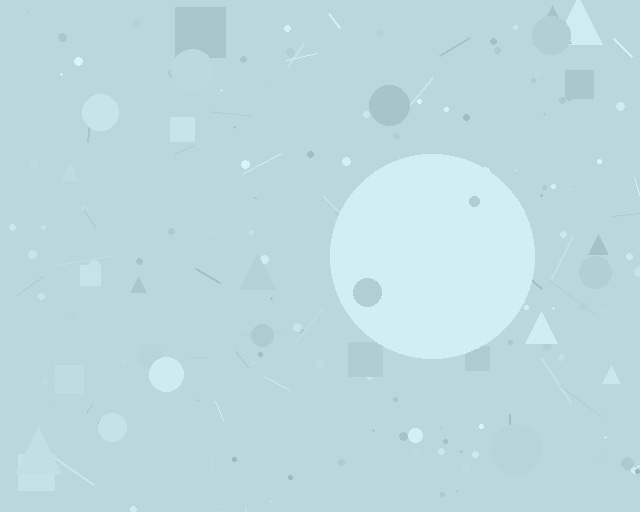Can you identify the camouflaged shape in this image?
The camouflaged shape is a circle.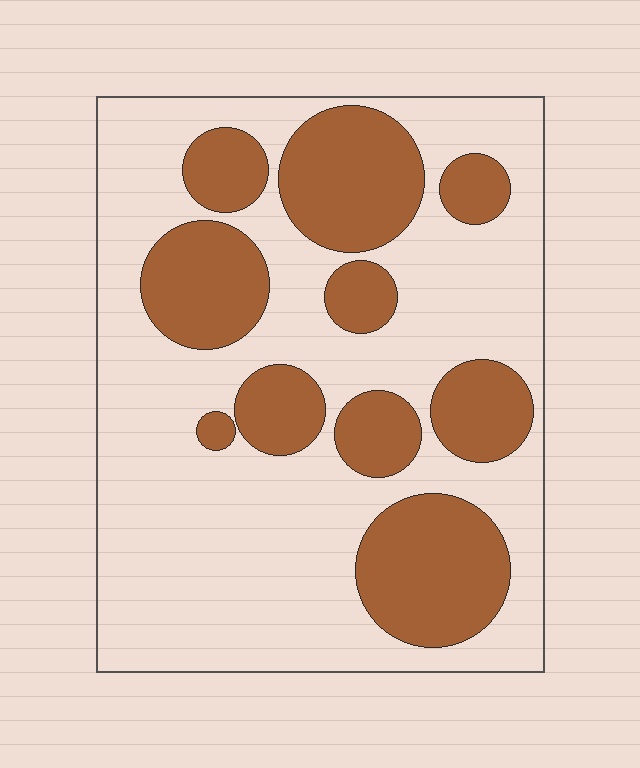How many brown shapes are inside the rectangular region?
10.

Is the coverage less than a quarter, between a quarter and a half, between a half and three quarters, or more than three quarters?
Between a quarter and a half.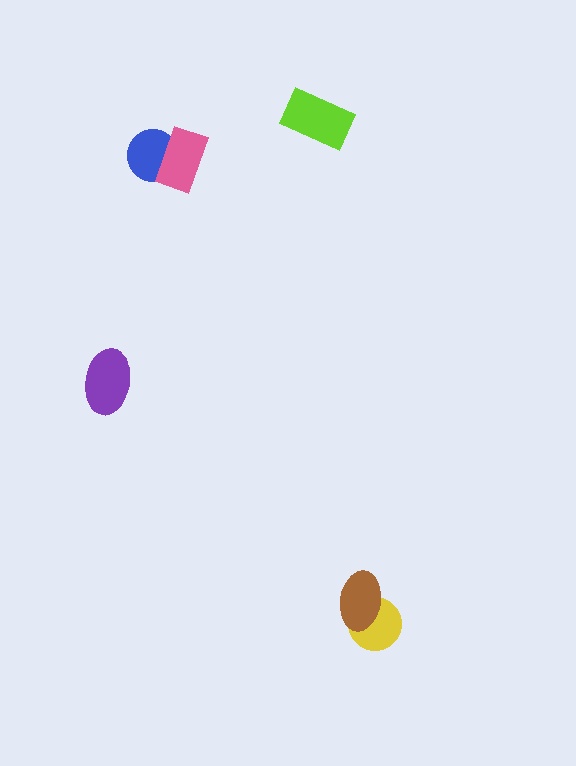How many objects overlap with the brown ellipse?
1 object overlaps with the brown ellipse.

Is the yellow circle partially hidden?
Yes, it is partially covered by another shape.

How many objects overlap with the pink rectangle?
1 object overlaps with the pink rectangle.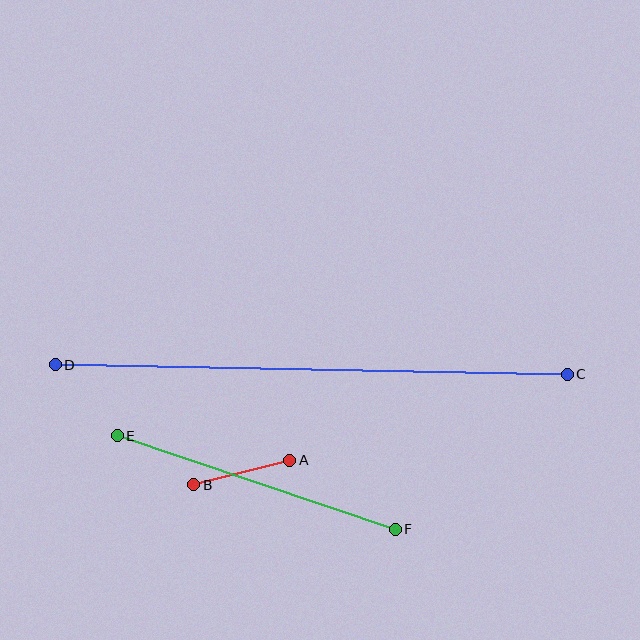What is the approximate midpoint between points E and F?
The midpoint is at approximately (256, 483) pixels.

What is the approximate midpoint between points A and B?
The midpoint is at approximately (242, 473) pixels.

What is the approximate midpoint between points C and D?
The midpoint is at approximately (311, 369) pixels.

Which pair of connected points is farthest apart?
Points C and D are farthest apart.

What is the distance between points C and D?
The distance is approximately 512 pixels.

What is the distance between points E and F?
The distance is approximately 293 pixels.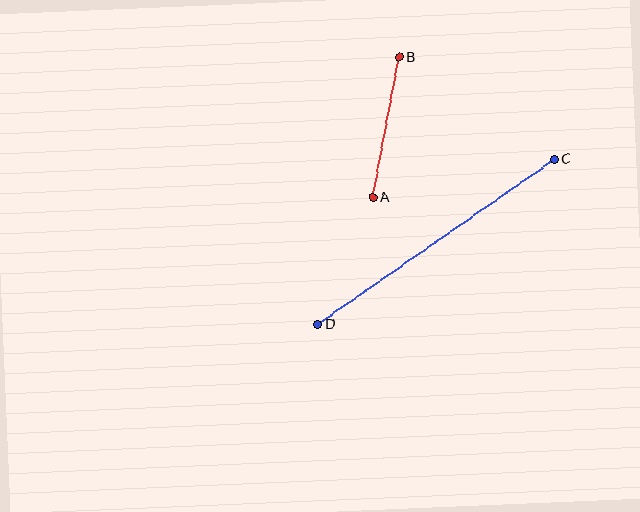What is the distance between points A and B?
The distance is approximately 142 pixels.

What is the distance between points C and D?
The distance is approximately 288 pixels.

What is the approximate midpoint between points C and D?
The midpoint is at approximately (436, 242) pixels.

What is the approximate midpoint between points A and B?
The midpoint is at approximately (386, 127) pixels.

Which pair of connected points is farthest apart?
Points C and D are farthest apart.